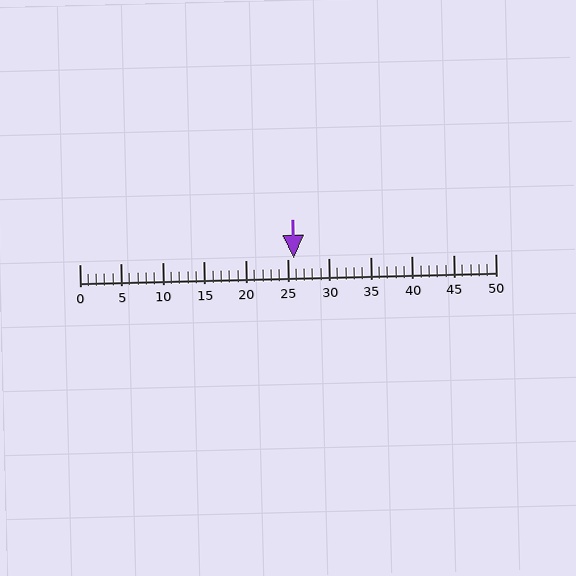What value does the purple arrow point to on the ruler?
The purple arrow points to approximately 26.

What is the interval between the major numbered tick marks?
The major tick marks are spaced 5 units apart.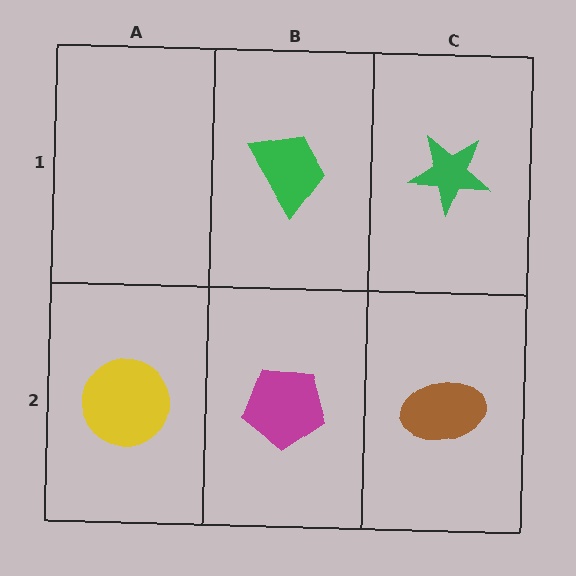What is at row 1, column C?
A green star.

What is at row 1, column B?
A green trapezoid.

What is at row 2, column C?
A brown ellipse.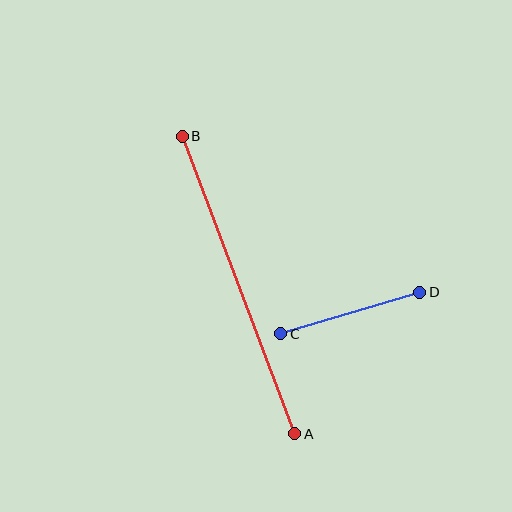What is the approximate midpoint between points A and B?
The midpoint is at approximately (239, 285) pixels.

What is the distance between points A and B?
The distance is approximately 318 pixels.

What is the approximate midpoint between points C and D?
The midpoint is at approximately (350, 313) pixels.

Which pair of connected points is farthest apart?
Points A and B are farthest apart.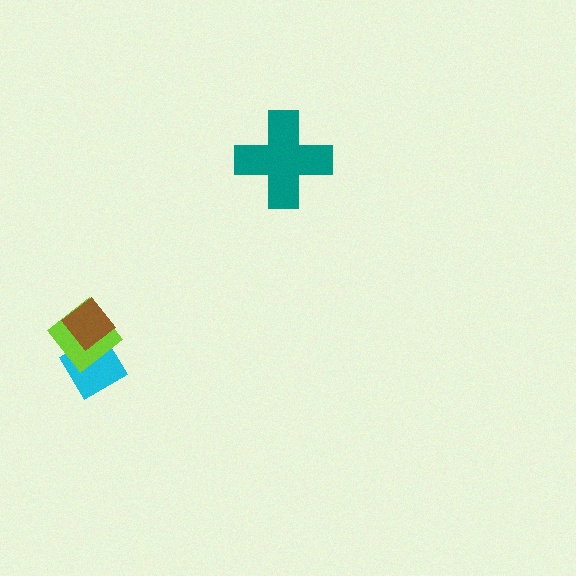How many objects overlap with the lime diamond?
2 objects overlap with the lime diamond.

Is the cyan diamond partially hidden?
Yes, it is partially covered by another shape.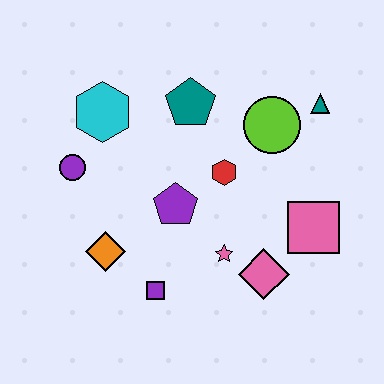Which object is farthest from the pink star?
The cyan hexagon is farthest from the pink star.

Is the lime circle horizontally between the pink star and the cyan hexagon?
No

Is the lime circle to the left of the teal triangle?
Yes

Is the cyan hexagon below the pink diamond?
No